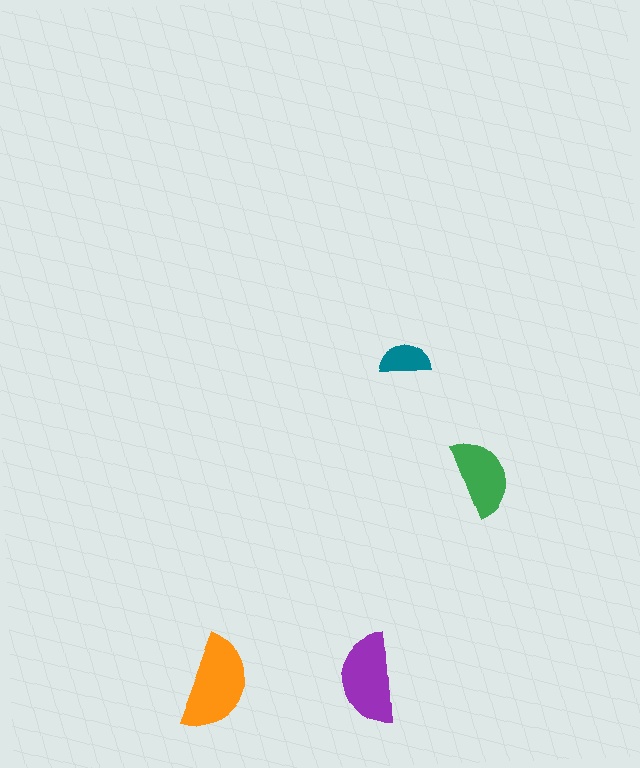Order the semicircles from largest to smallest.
the orange one, the purple one, the green one, the teal one.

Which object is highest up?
The teal semicircle is topmost.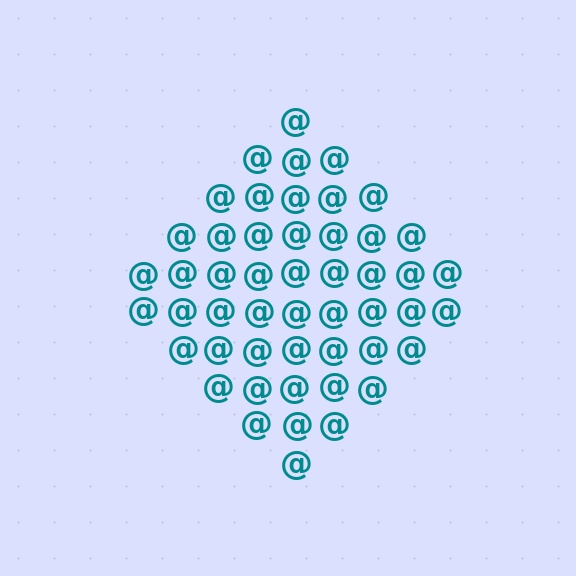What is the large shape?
The large shape is a diamond.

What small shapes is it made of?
It is made of small at signs.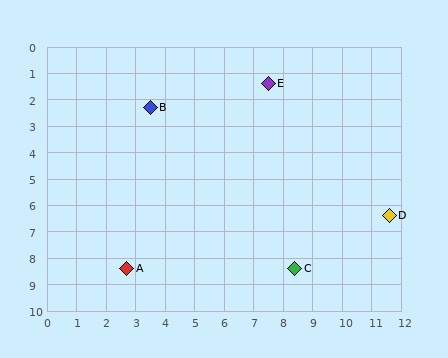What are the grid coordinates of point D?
Point D is at approximately (11.6, 6.4).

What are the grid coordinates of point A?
Point A is at approximately (2.7, 8.4).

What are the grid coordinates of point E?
Point E is at approximately (7.5, 1.4).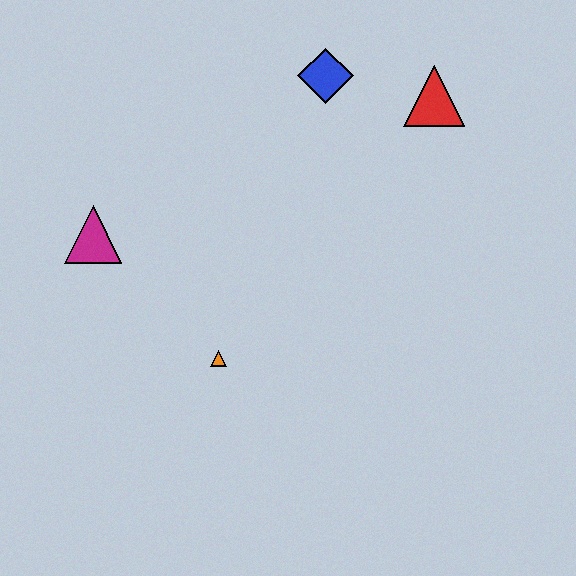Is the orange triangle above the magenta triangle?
No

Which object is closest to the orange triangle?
The magenta triangle is closest to the orange triangle.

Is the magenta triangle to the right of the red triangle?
No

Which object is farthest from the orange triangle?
The red triangle is farthest from the orange triangle.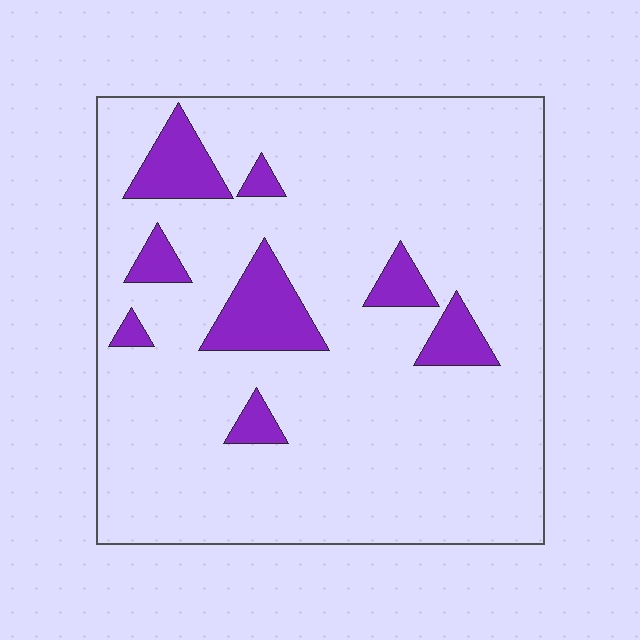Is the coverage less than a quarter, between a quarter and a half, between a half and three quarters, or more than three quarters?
Less than a quarter.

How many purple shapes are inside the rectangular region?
8.